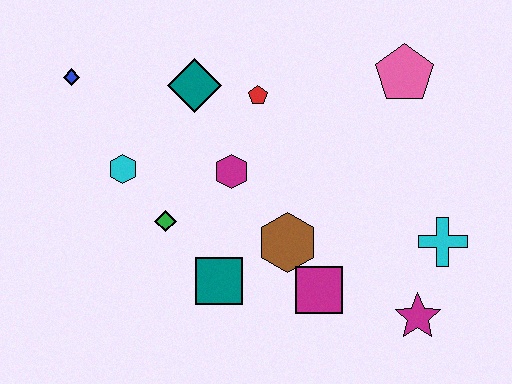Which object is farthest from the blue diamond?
The magenta star is farthest from the blue diamond.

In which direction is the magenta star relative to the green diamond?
The magenta star is to the right of the green diamond.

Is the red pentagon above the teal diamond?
No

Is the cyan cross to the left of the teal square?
No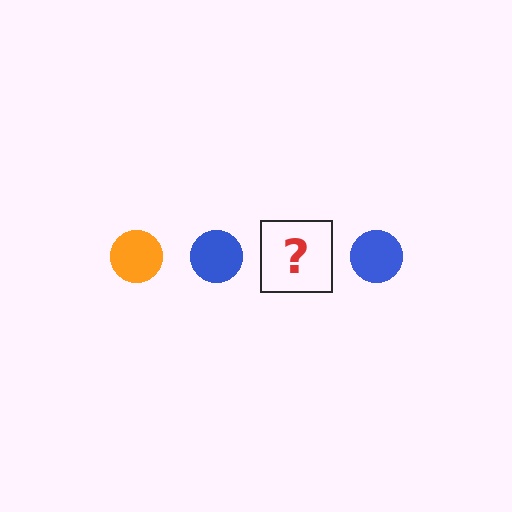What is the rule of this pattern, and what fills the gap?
The rule is that the pattern cycles through orange, blue circles. The gap should be filled with an orange circle.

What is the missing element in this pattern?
The missing element is an orange circle.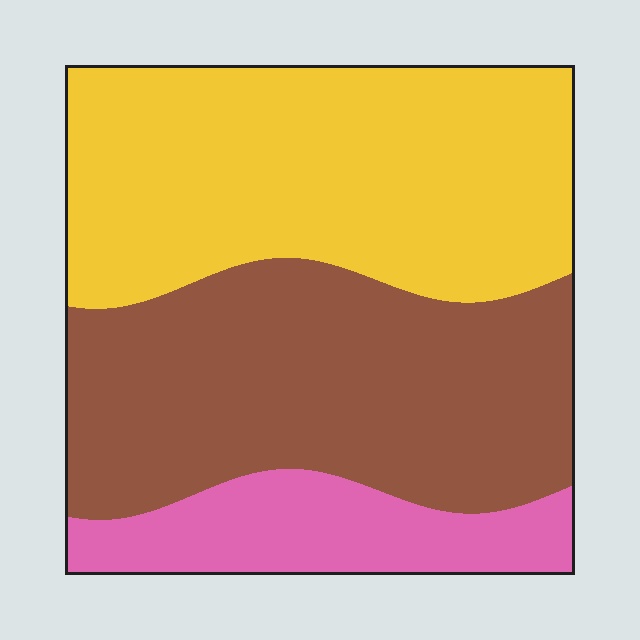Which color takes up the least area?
Pink, at roughly 15%.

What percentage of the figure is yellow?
Yellow covers 43% of the figure.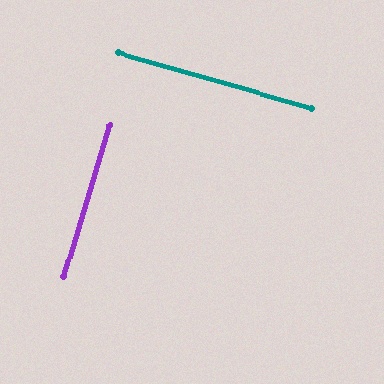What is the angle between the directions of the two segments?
Approximately 89 degrees.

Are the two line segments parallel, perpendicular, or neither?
Perpendicular — they meet at approximately 89°.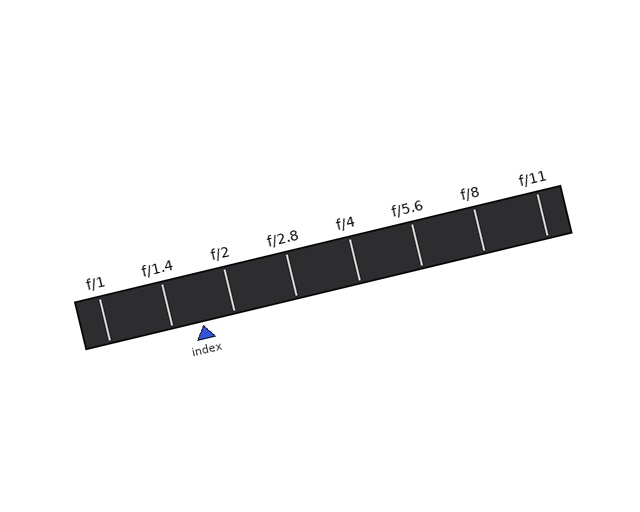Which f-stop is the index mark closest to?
The index mark is closest to f/1.4.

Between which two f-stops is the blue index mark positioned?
The index mark is between f/1.4 and f/2.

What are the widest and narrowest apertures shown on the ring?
The widest aperture shown is f/1 and the narrowest is f/11.